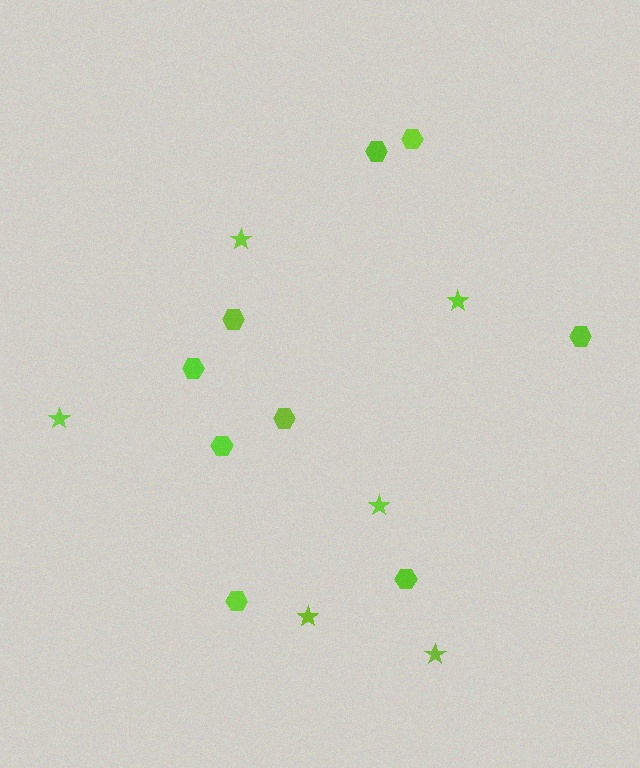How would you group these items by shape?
There are 2 groups: one group of hexagons (9) and one group of stars (6).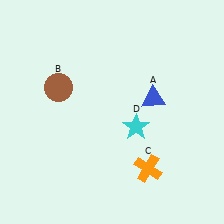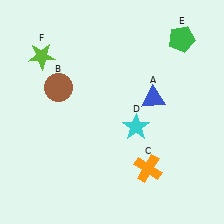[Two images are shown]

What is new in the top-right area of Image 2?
A green pentagon (E) was added in the top-right area of Image 2.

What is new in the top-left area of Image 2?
A lime star (F) was added in the top-left area of Image 2.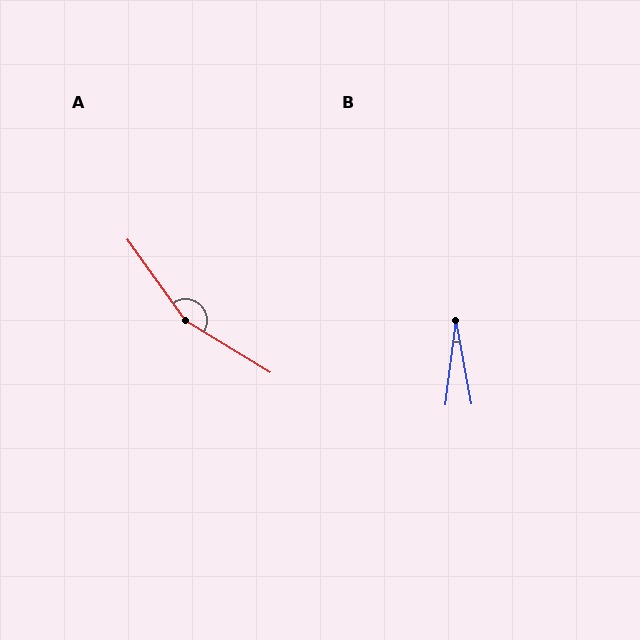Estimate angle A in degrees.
Approximately 157 degrees.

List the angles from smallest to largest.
B (18°), A (157°).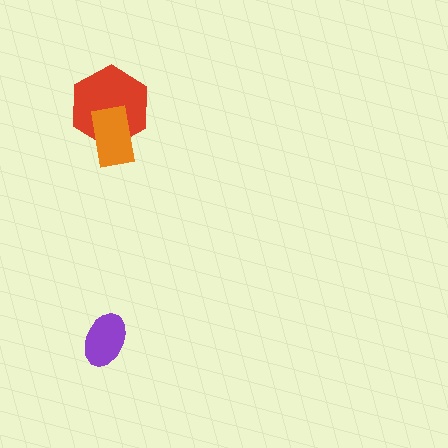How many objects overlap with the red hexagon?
1 object overlaps with the red hexagon.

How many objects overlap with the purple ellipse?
0 objects overlap with the purple ellipse.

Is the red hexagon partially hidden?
Yes, it is partially covered by another shape.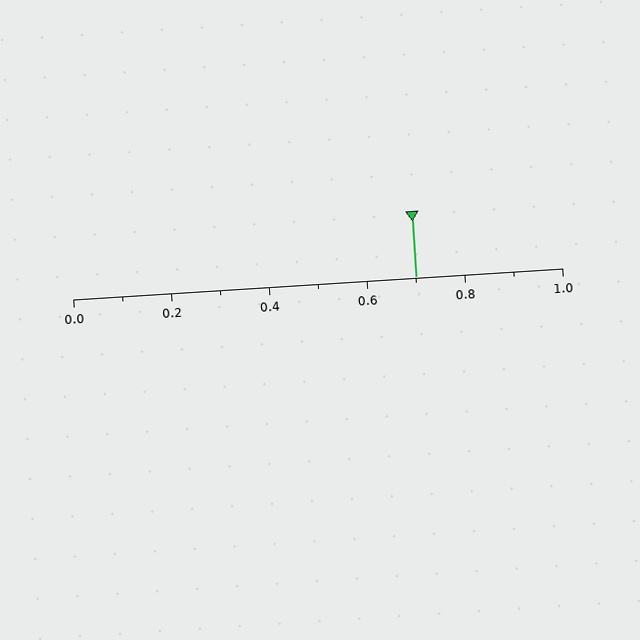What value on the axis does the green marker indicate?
The marker indicates approximately 0.7.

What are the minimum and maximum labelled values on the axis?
The axis runs from 0.0 to 1.0.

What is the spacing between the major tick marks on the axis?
The major ticks are spaced 0.2 apart.